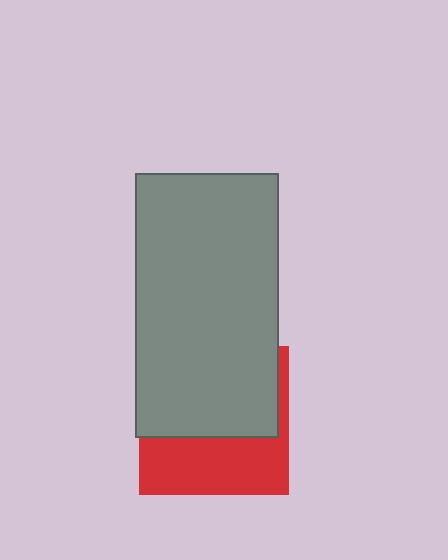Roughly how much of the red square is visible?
A small part of it is visible (roughly 43%).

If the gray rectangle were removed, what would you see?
You would see the complete red square.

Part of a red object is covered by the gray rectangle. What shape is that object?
It is a square.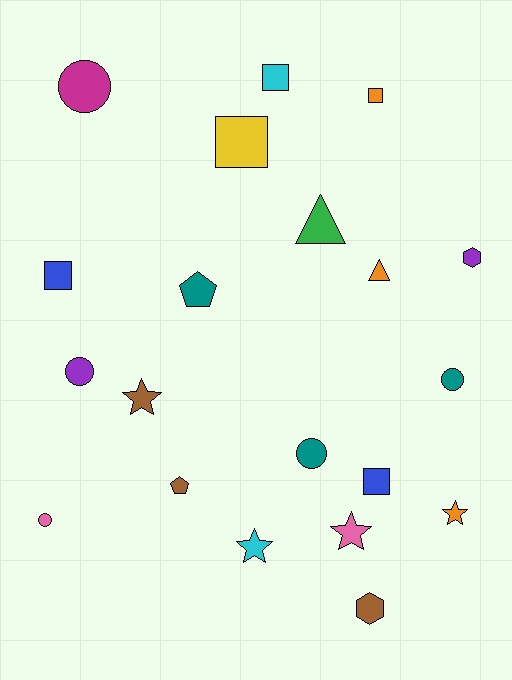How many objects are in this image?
There are 20 objects.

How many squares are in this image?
There are 5 squares.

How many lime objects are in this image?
There are no lime objects.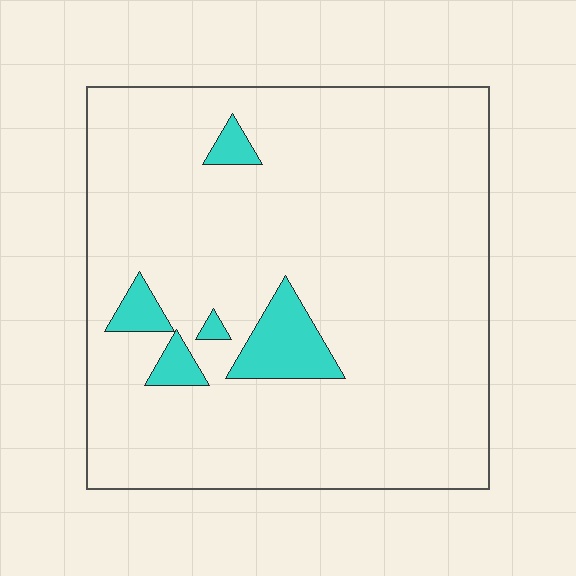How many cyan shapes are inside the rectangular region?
5.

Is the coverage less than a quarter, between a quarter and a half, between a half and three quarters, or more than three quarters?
Less than a quarter.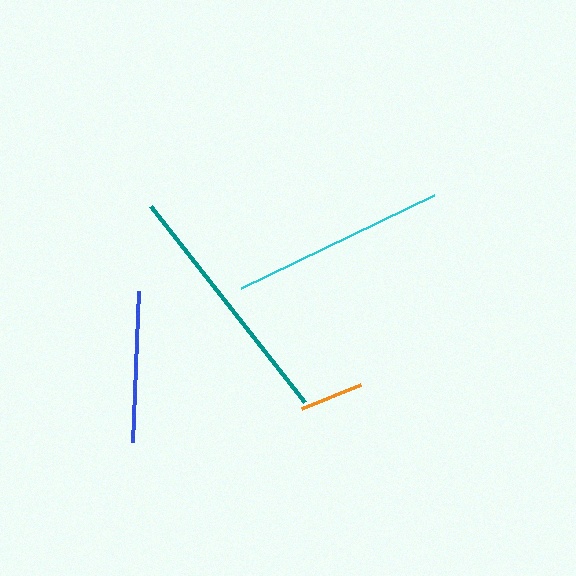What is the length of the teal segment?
The teal segment is approximately 250 pixels long.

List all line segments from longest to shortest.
From longest to shortest: teal, cyan, blue, orange.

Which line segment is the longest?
The teal line is the longest at approximately 250 pixels.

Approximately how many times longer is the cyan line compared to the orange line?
The cyan line is approximately 3.4 times the length of the orange line.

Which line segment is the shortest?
The orange line is the shortest at approximately 64 pixels.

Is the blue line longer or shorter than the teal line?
The teal line is longer than the blue line.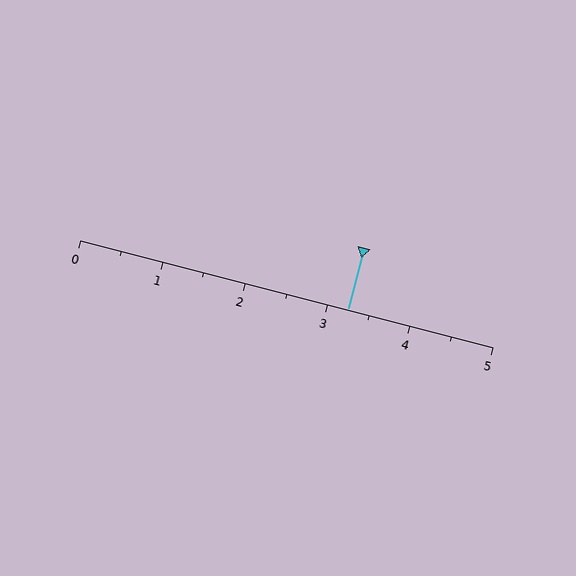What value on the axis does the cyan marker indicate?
The marker indicates approximately 3.2.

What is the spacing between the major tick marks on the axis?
The major ticks are spaced 1 apart.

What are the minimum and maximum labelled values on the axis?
The axis runs from 0 to 5.